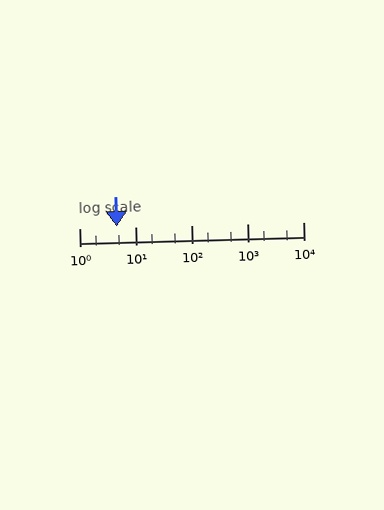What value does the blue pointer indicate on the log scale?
The pointer indicates approximately 4.6.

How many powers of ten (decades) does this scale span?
The scale spans 4 decades, from 1 to 10000.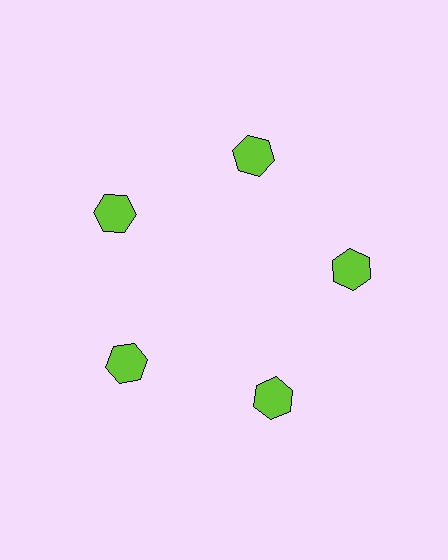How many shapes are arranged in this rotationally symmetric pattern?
There are 5 shapes, arranged in 5 groups of 1.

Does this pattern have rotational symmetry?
Yes, this pattern has 5-fold rotational symmetry. It looks the same after rotating 72 degrees around the center.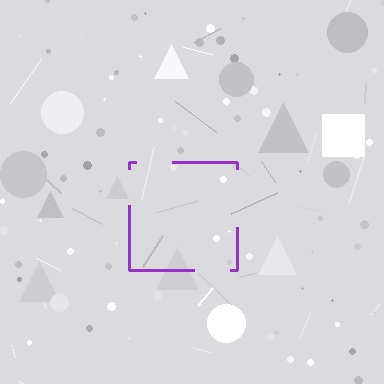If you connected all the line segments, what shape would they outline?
They would outline a square.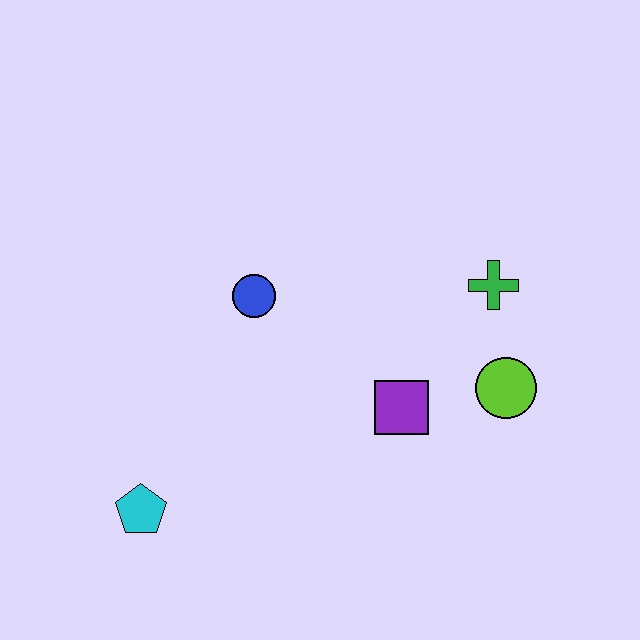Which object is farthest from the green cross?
The cyan pentagon is farthest from the green cross.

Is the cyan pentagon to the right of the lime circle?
No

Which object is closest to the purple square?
The lime circle is closest to the purple square.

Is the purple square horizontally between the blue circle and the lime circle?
Yes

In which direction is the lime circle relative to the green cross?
The lime circle is below the green cross.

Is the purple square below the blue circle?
Yes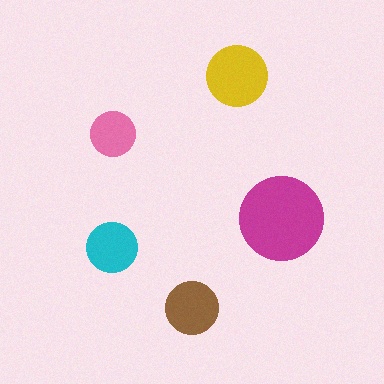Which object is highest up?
The yellow circle is topmost.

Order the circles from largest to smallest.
the magenta one, the yellow one, the brown one, the cyan one, the pink one.